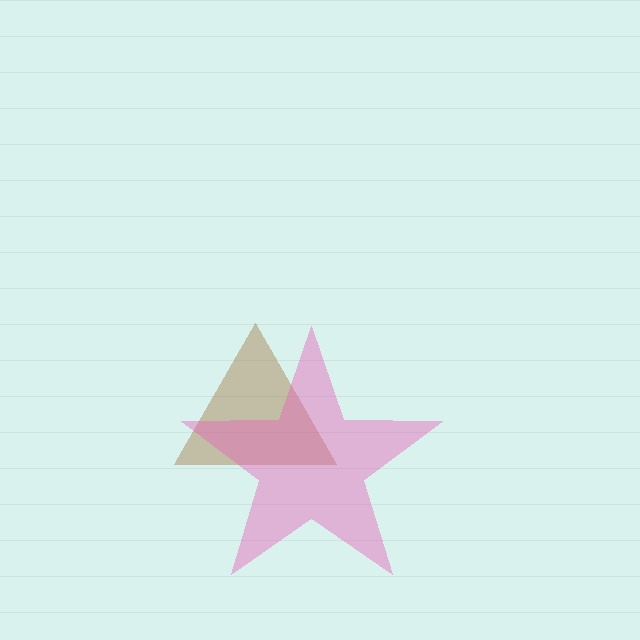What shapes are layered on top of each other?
The layered shapes are: a brown triangle, a pink star.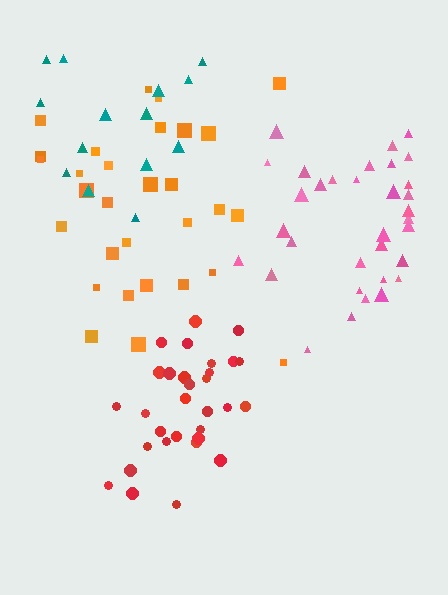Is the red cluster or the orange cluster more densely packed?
Red.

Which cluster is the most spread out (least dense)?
Teal.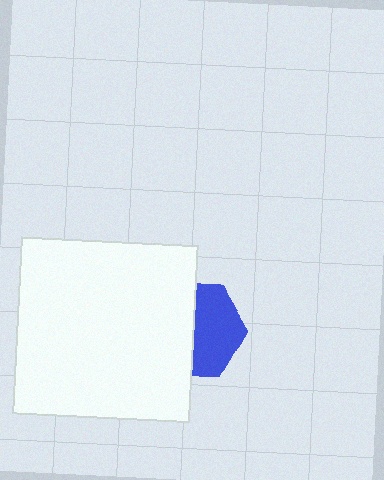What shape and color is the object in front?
The object in front is a white square.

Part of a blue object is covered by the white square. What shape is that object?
It is a hexagon.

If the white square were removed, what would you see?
You would see the complete blue hexagon.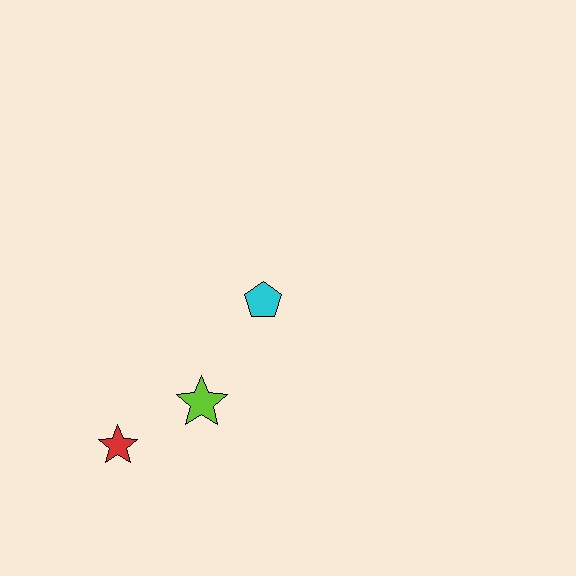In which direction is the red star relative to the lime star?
The red star is to the left of the lime star.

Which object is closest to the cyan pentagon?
The lime star is closest to the cyan pentagon.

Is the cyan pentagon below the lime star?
No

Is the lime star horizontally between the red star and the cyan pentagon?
Yes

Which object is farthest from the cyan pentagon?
The red star is farthest from the cyan pentagon.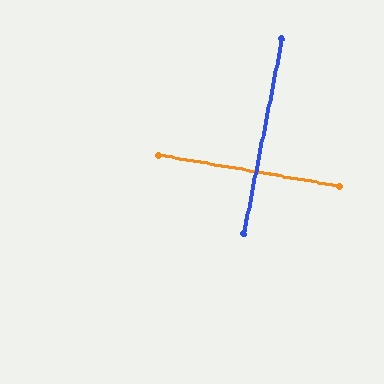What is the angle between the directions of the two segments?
Approximately 89 degrees.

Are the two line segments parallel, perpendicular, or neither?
Perpendicular — they meet at approximately 89°.